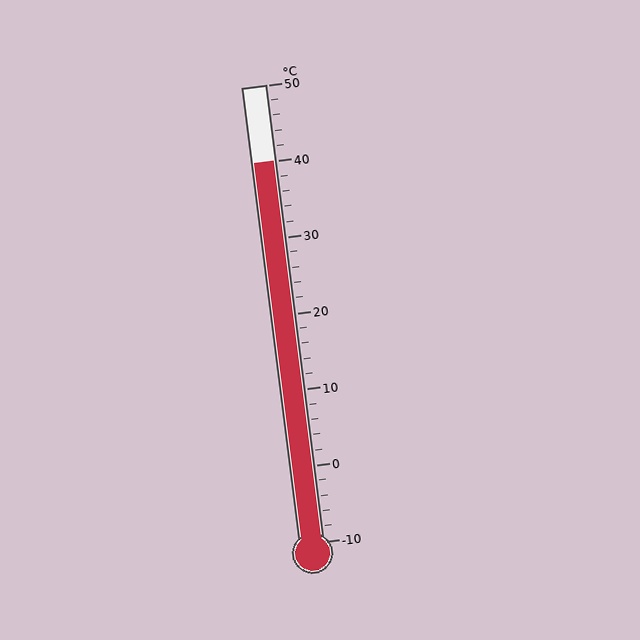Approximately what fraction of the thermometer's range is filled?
The thermometer is filled to approximately 85% of its range.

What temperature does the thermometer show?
The thermometer shows approximately 40°C.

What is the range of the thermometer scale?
The thermometer scale ranges from -10°C to 50°C.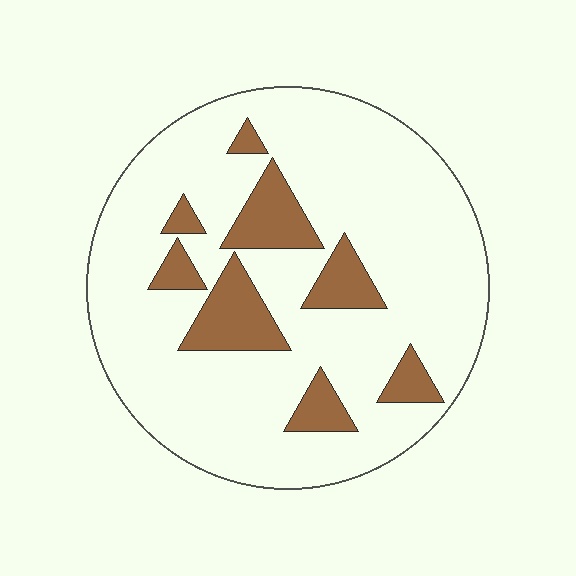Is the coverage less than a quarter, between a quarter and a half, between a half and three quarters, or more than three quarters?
Less than a quarter.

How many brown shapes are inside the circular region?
8.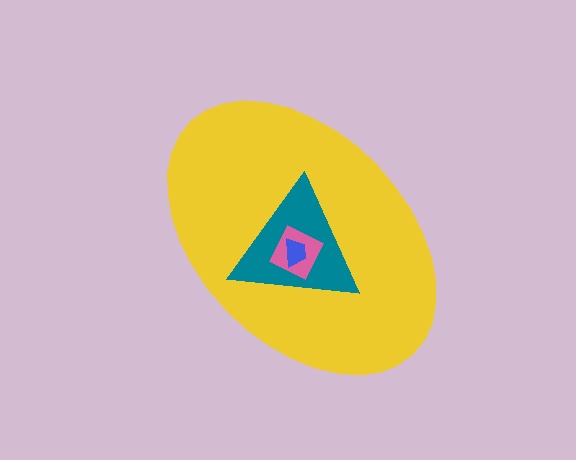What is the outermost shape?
The yellow ellipse.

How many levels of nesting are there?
4.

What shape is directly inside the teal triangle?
The pink diamond.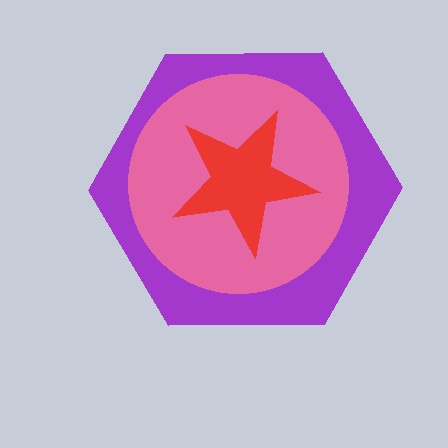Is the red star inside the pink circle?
Yes.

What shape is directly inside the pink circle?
The red star.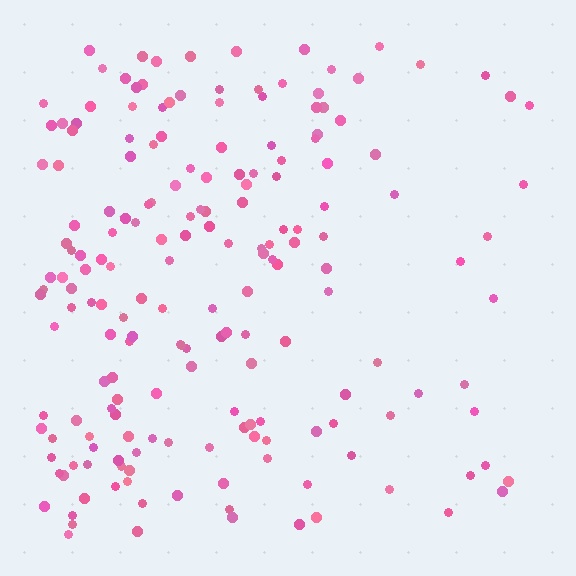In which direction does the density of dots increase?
From right to left, with the left side densest.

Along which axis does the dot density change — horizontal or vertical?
Horizontal.